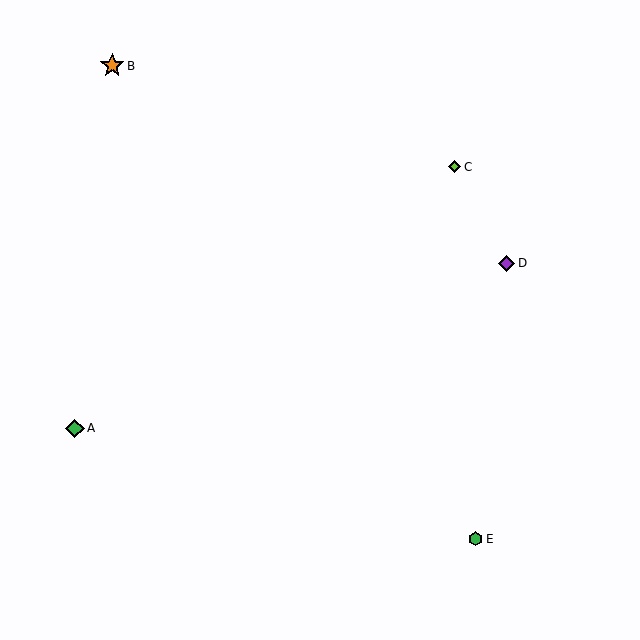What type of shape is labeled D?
Shape D is a purple diamond.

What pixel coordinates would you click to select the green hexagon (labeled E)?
Click at (475, 539) to select the green hexagon E.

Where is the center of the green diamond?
The center of the green diamond is at (75, 428).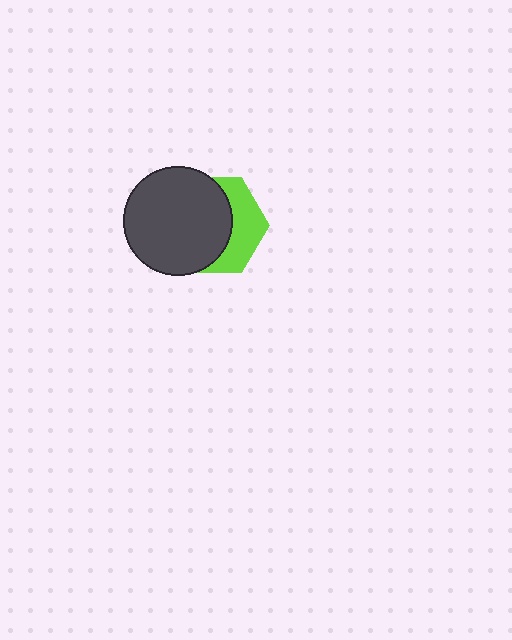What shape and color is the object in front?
The object in front is a dark gray circle.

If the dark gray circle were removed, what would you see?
You would see the complete lime hexagon.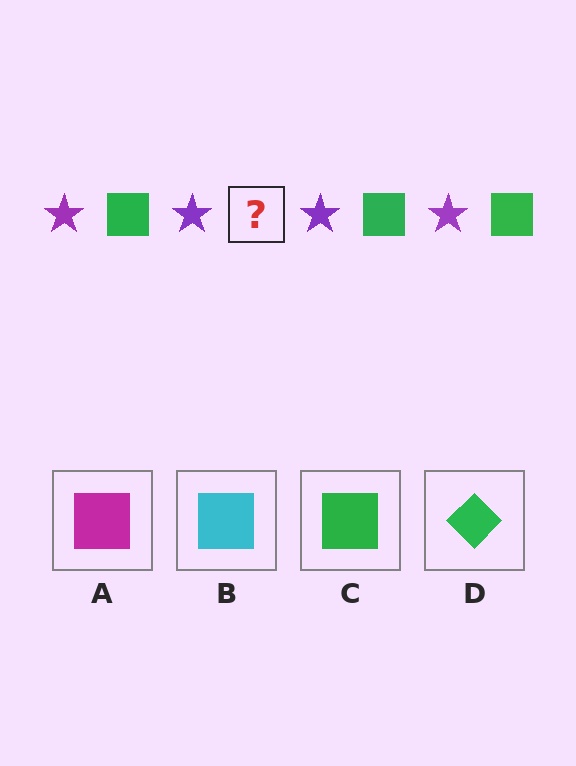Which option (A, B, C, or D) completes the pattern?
C.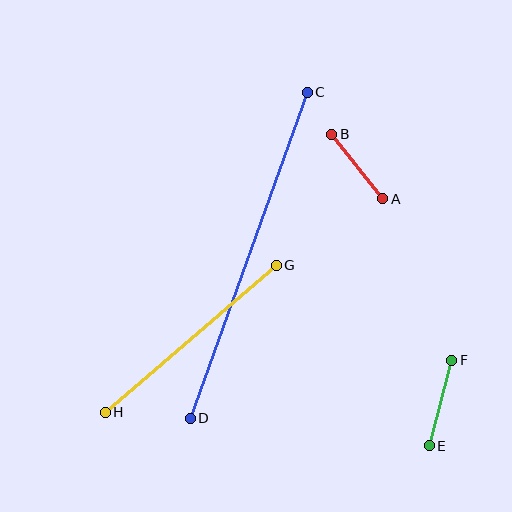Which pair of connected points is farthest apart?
Points C and D are farthest apart.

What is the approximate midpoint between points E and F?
The midpoint is at approximately (440, 403) pixels.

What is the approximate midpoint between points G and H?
The midpoint is at approximately (191, 339) pixels.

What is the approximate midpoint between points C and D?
The midpoint is at approximately (249, 255) pixels.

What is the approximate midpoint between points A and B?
The midpoint is at approximately (357, 166) pixels.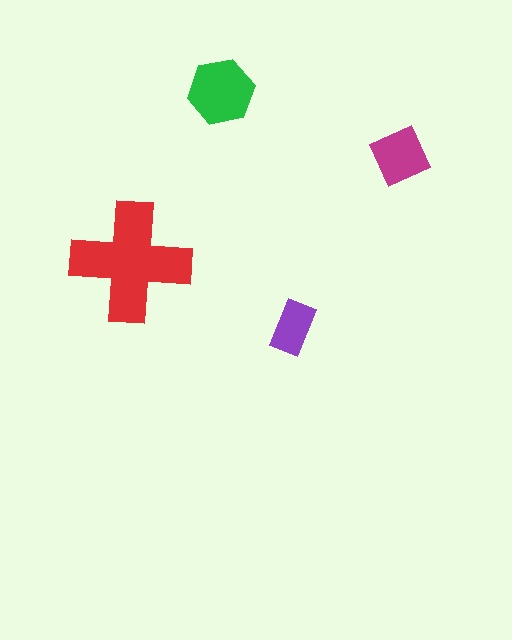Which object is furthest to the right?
The magenta diamond is rightmost.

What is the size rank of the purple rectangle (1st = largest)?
4th.